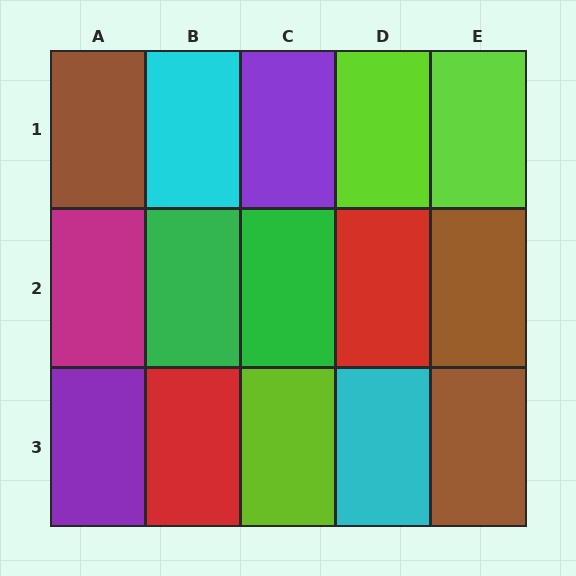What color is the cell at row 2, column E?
Brown.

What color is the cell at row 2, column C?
Green.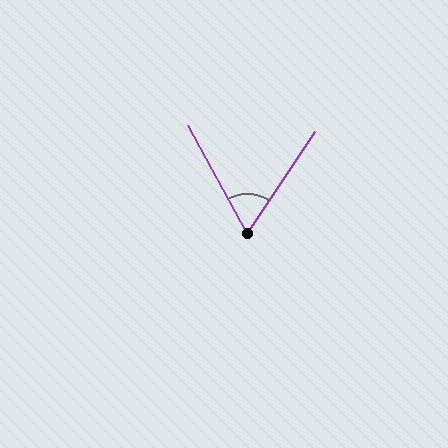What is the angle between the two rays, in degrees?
Approximately 62 degrees.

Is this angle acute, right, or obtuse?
It is acute.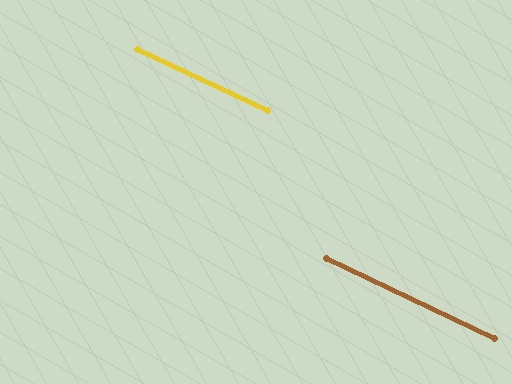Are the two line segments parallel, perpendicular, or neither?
Parallel — their directions differ by only 0.3°.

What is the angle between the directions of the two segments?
Approximately 0 degrees.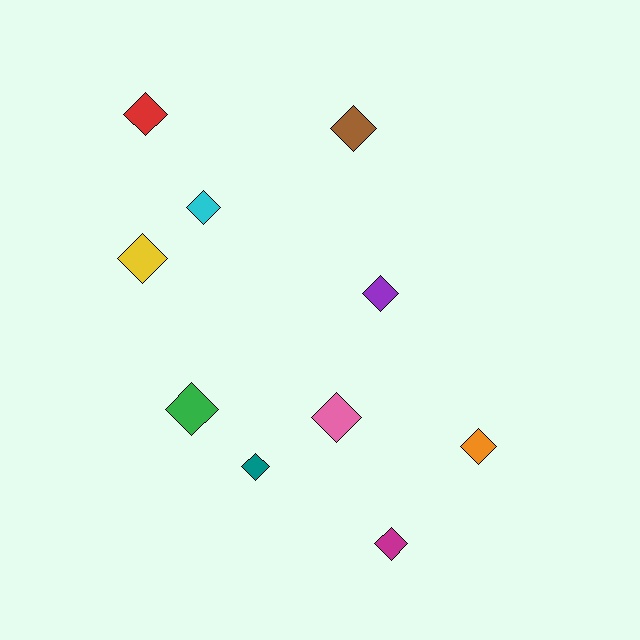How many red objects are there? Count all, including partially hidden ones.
There is 1 red object.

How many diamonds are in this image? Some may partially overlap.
There are 10 diamonds.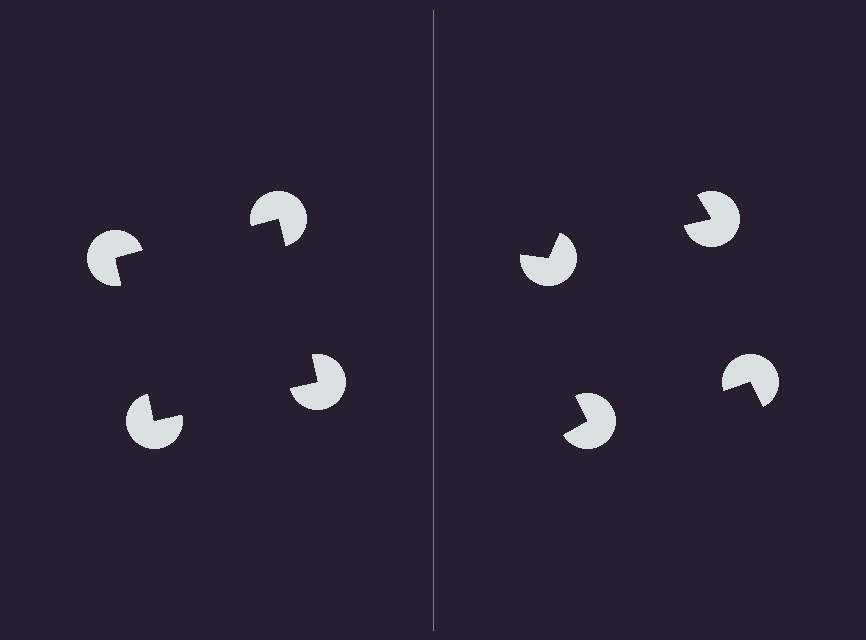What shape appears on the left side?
An illusory square.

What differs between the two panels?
The pac-man discs are positioned identically on both sides; only the wedge orientations differ. On the left they align to a square; on the right they are misaligned.